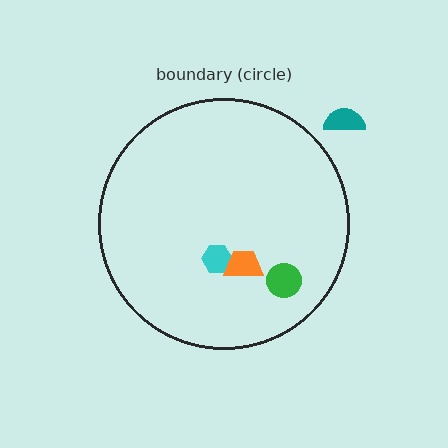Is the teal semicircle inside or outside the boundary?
Outside.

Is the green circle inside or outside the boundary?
Inside.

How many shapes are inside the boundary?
3 inside, 1 outside.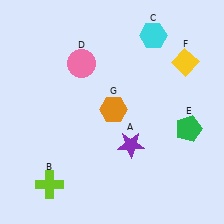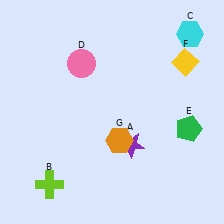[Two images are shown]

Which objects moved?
The objects that moved are: the cyan hexagon (C), the orange hexagon (G).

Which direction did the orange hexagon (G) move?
The orange hexagon (G) moved down.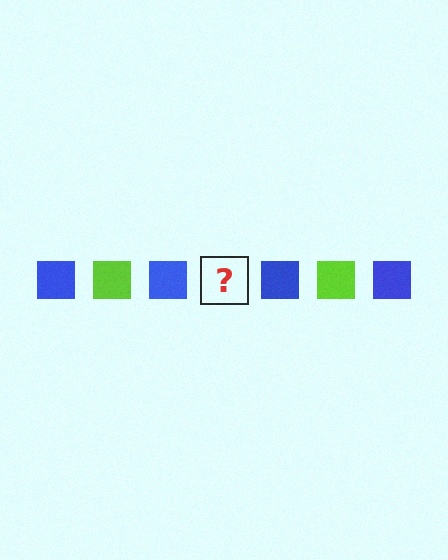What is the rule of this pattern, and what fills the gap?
The rule is that the pattern cycles through blue, lime squares. The gap should be filled with a lime square.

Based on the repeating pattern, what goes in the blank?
The blank should be a lime square.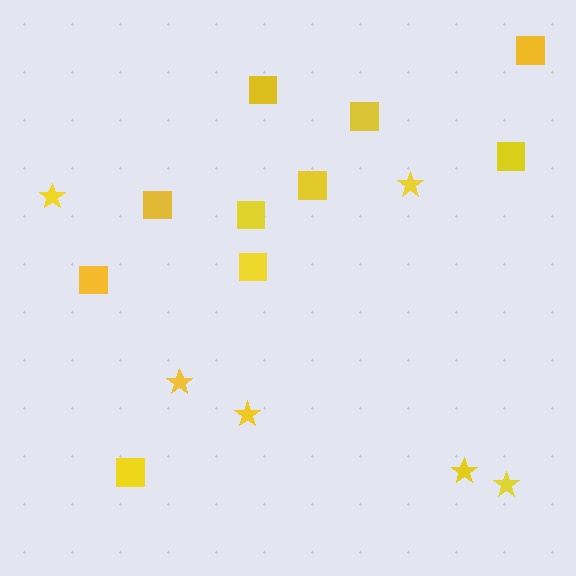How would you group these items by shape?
There are 2 groups: one group of stars (6) and one group of squares (10).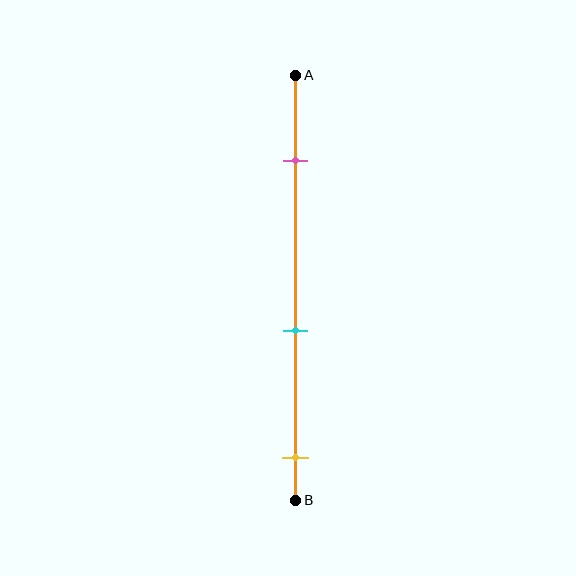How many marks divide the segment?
There are 3 marks dividing the segment.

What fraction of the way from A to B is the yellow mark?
The yellow mark is approximately 90% (0.9) of the way from A to B.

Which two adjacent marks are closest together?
The cyan and yellow marks are the closest adjacent pair.